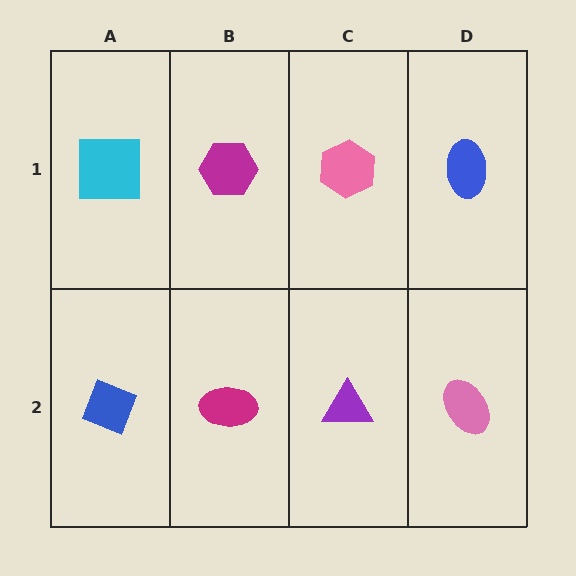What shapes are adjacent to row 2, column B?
A magenta hexagon (row 1, column B), a blue diamond (row 2, column A), a purple triangle (row 2, column C).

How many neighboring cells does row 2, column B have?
3.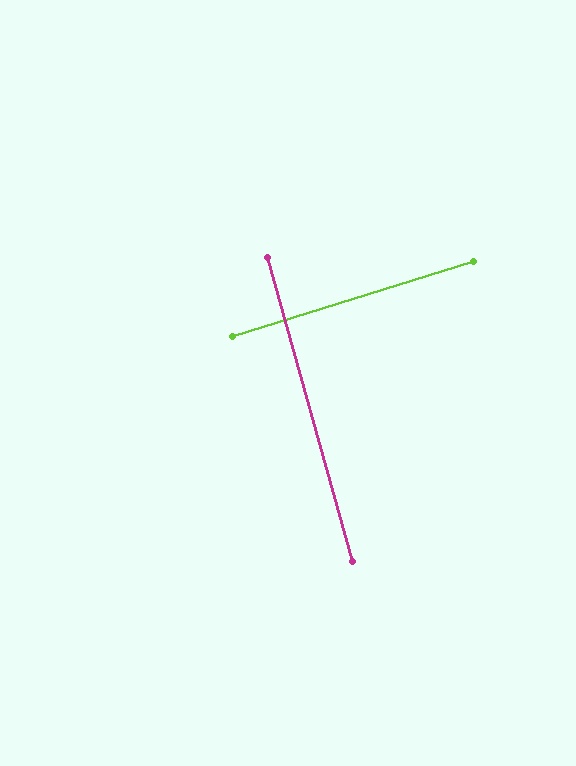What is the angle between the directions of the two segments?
Approximately 88 degrees.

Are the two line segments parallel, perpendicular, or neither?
Perpendicular — they meet at approximately 88°.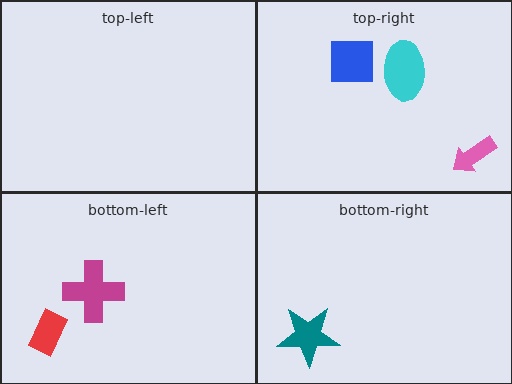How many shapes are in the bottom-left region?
2.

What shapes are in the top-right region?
The pink arrow, the cyan ellipse, the blue square.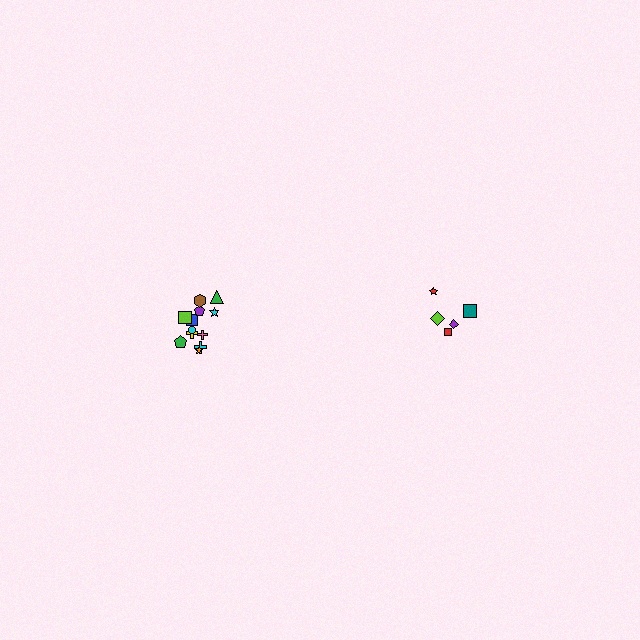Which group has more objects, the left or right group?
The left group.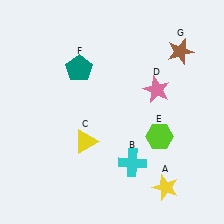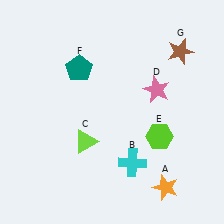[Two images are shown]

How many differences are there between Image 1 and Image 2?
There are 2 differences between the two images.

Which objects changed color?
A changed from yellow to orange. C changed from yellow to lime.